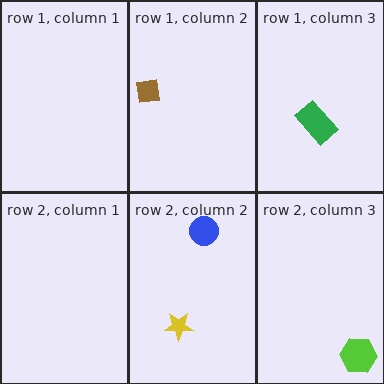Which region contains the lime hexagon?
The row 2, column 3 region.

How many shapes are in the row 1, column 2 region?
1.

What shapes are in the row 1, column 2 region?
The brown square.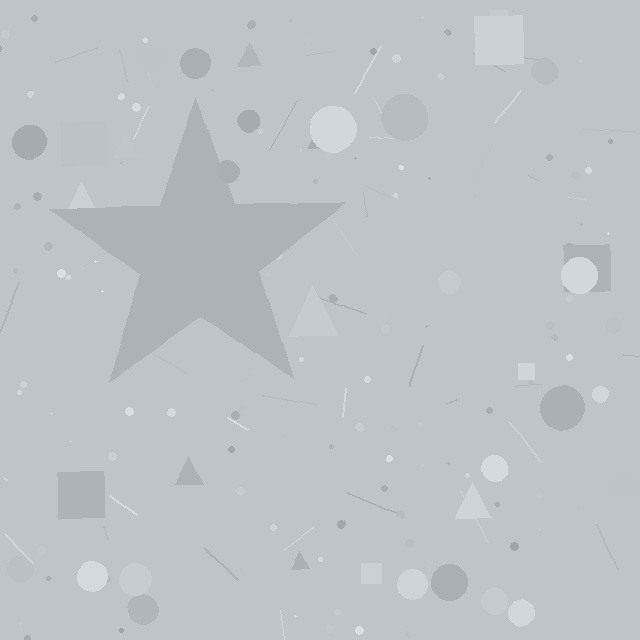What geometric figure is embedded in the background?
A star is embedded in the background.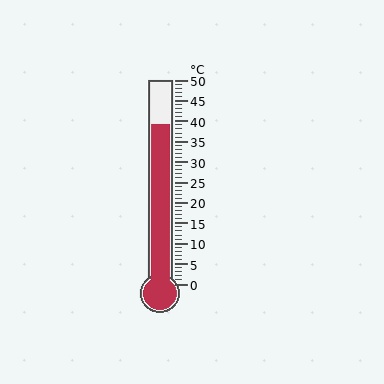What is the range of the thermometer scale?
The thermometer scale ranges from 0°C to 50°C.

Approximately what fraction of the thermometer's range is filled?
The thermometer is filled to approximately 80% of its range.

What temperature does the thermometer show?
The thermometer shows approximately 39°C.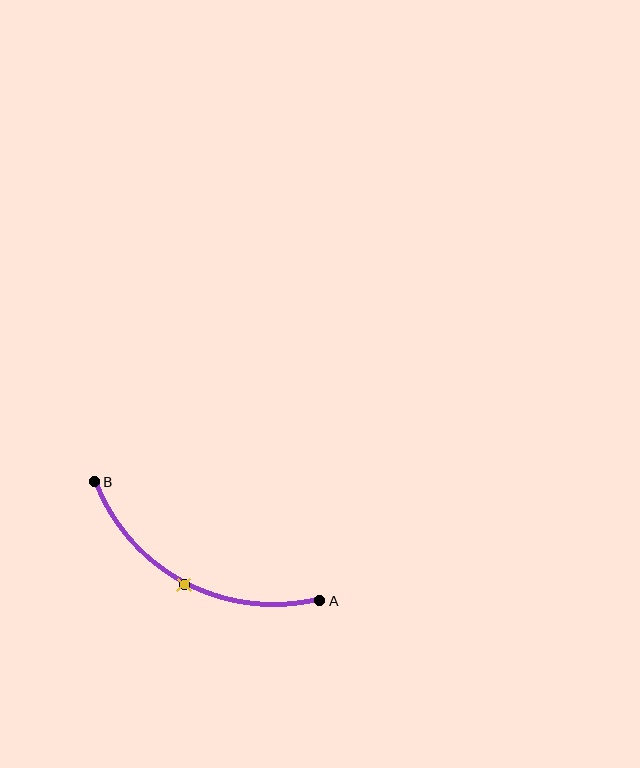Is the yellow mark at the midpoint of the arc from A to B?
Yes. The yellow mark lies on the arc at equal arc-length from both A and B — it is the arc midpoint.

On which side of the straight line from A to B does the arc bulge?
The arc bulges below the straight line connecting A and B.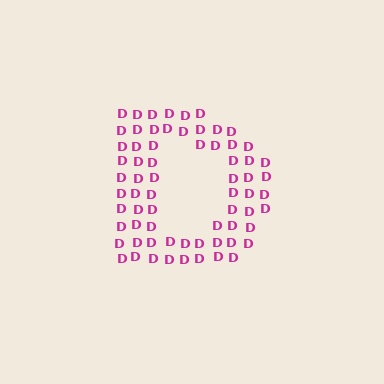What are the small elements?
The small elements are letter D's.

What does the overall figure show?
The overall figure shows the letter D.